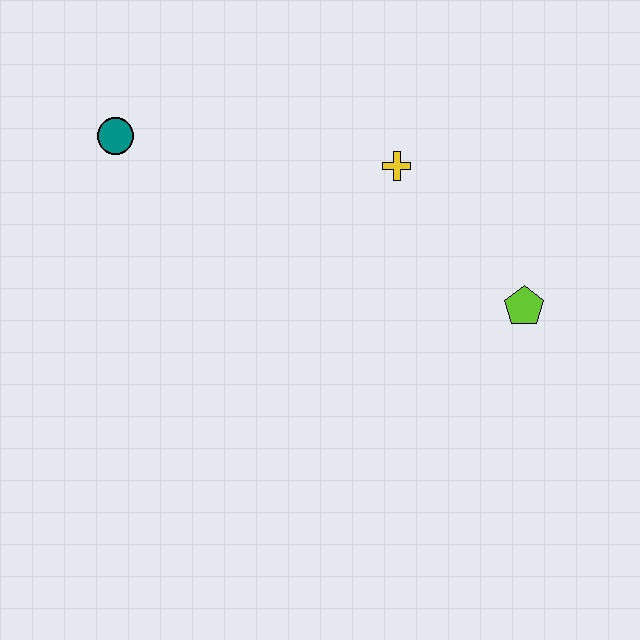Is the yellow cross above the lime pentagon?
Yes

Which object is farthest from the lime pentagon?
The teal circle is farthest from the lime pentagon.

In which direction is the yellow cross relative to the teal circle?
The yellow cross is to the right of the teal circle.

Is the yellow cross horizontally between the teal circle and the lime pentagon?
Yes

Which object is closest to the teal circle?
The yellow cross is closest to the teal circle.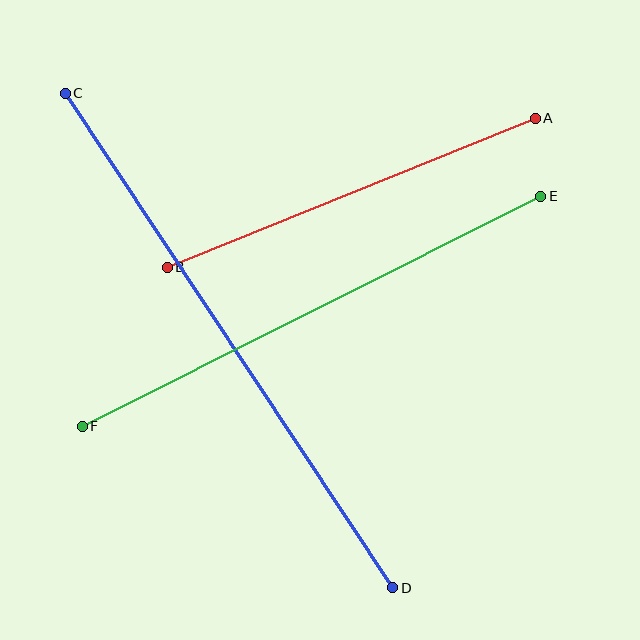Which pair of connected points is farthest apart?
Points C and D are farthest apart.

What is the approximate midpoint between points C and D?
The midpoint is at approximately (229, 341) pixels.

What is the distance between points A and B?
The distance is approximately 397 pixels.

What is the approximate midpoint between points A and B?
The midpoint is at approximately (351, 193) pixels.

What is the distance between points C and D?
The distance is approximately 593 pixels.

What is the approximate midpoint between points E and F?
The midpoint is at approximately (312, 311) pixels.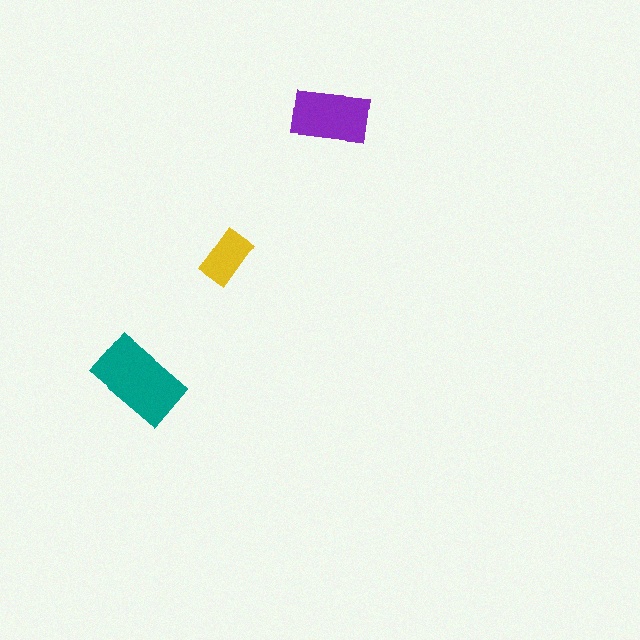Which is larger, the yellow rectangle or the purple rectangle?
The purple one.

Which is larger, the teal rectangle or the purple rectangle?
The teal one.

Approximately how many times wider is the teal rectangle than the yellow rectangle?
About 1.5 times wider.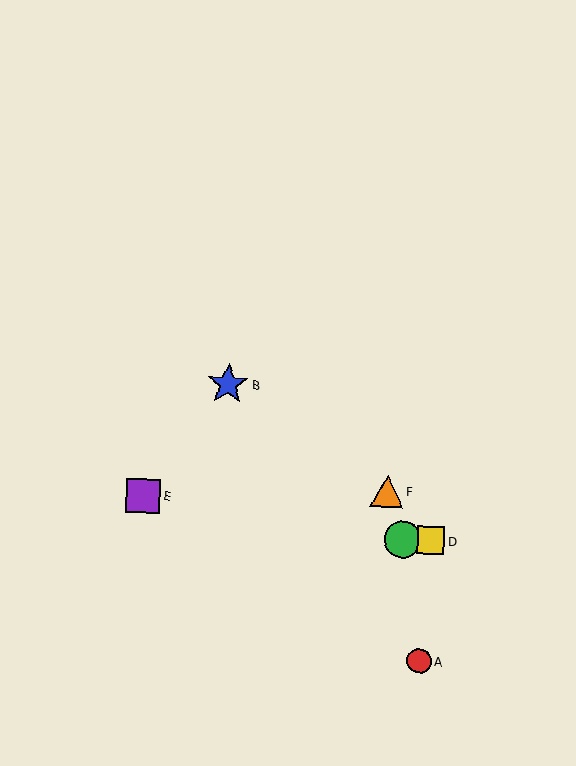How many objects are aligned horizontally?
2 objects (C, D) are aligned horizontally.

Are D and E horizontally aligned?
No, D is at y≈541 and E is at y≈496.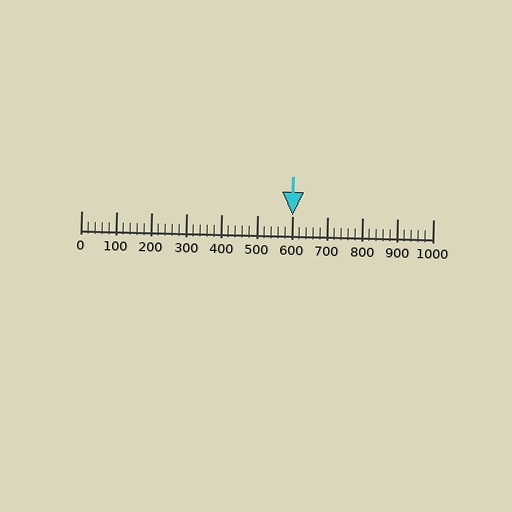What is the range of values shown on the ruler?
The ruler shows values from 0 to 1000.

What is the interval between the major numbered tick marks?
The major tick marks are spaced 100 units apart.